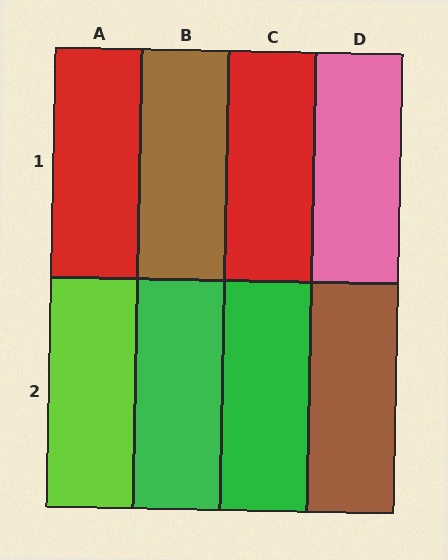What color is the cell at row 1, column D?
Pink.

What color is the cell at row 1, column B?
Brown.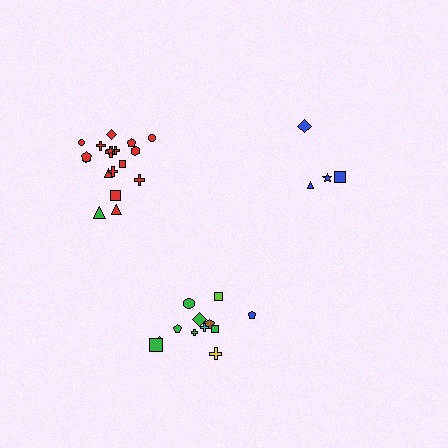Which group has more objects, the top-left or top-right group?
The top-left group.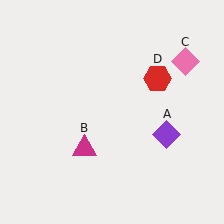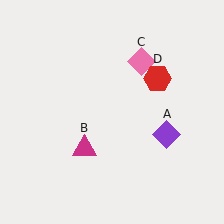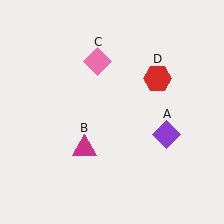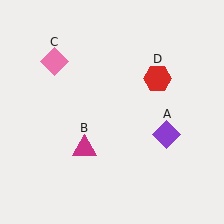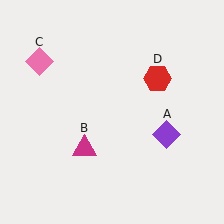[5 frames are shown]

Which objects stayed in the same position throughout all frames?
Purple diamond (object A) and magenta triangle (object B) and red hexagon (object D) remained stationary.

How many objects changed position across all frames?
1 object changed position: pink diamond (object C).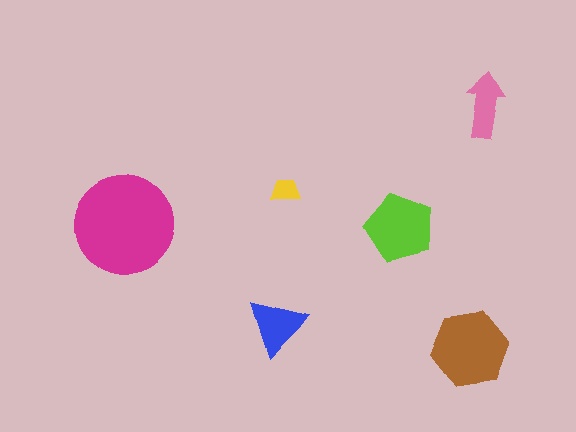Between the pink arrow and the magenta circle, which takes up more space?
The magenta circle.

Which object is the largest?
The magenta circle.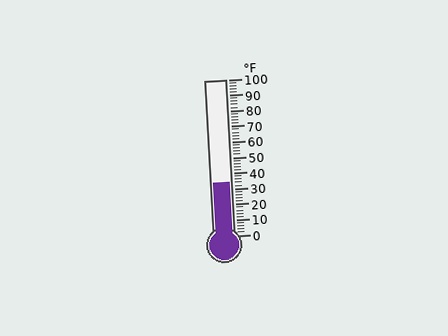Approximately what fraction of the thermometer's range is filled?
The thermometer is filled to approximately 35% of its range.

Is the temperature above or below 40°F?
The temperature is below 40°F.